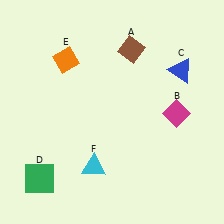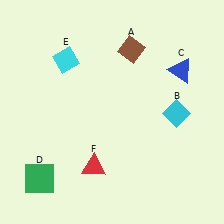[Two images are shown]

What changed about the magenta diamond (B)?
In Image 1, B is magenta. In Image 2, it changed to cyan.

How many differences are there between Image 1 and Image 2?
There are 3 differences between the two images.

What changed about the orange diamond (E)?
In Image 1, E is orange. In Image 2, it changed to cyan.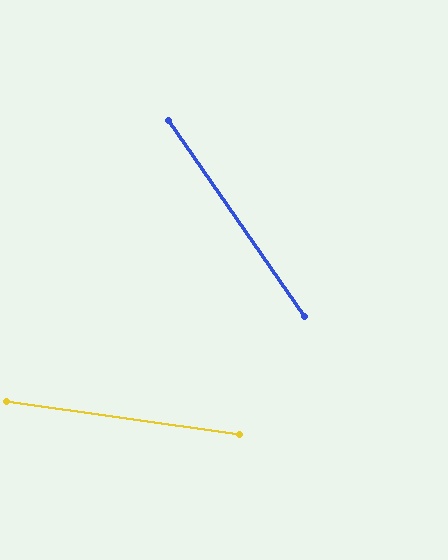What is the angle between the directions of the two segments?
Approximately 47 degrees.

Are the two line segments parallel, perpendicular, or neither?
Neither parallel nor perpendicular — they differ by about 47°.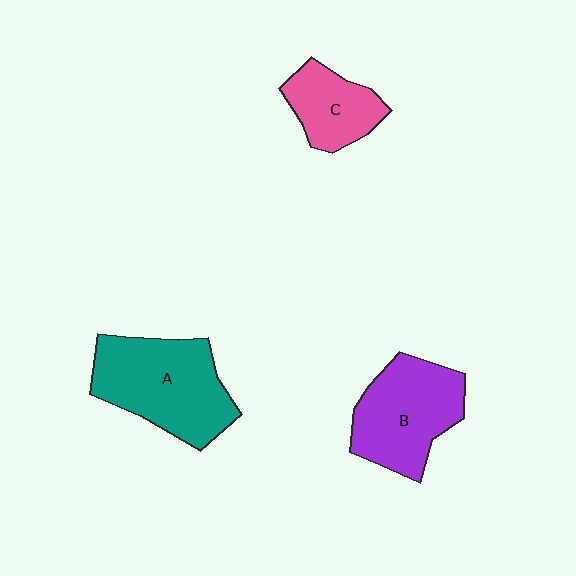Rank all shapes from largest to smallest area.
From largest to smallest: A (teal), B (purple), C (pink).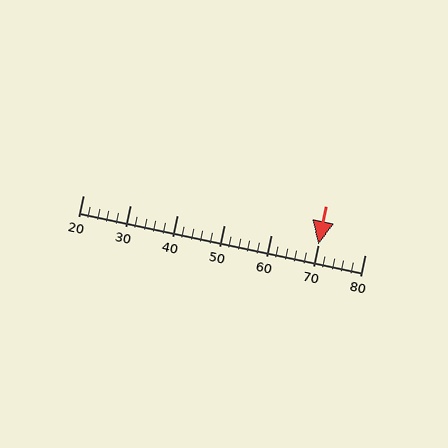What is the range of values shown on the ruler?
The ruler shows values from 20 to 80.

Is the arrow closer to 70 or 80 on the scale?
The arrow is closer to 70.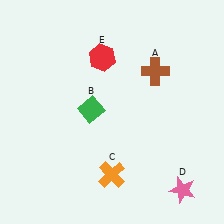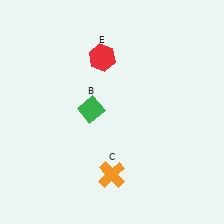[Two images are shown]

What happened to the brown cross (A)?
The brown cross (A) was removed in Image 2. It was in the top-right area of Image 1.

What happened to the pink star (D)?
The pink star (D) was removed in Image 2. It was in the bottom-right area of Image 1.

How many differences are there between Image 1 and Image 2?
There are 2 differences between the two images.